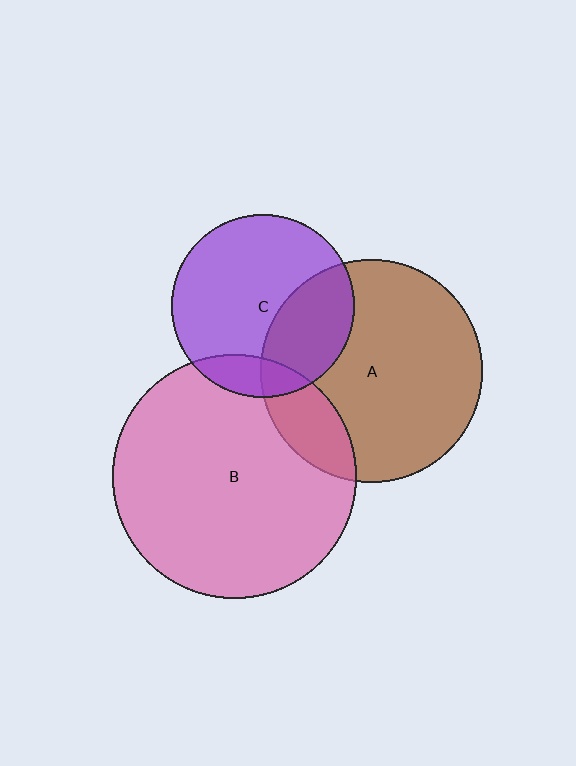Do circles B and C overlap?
Yes.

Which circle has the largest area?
Circle B (pink).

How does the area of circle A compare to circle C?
Approximately 1.5 times.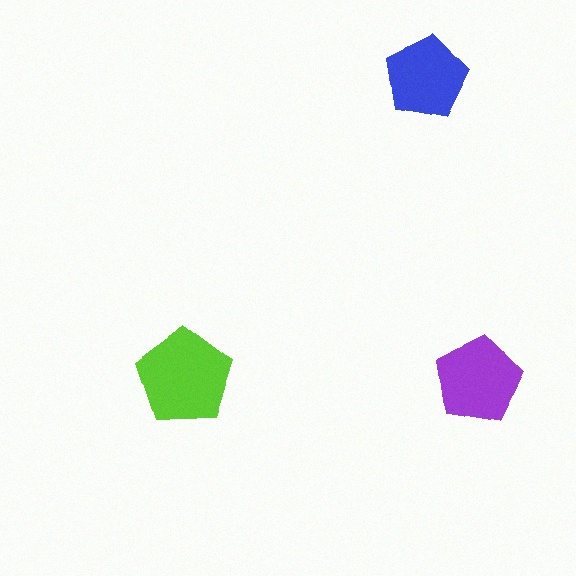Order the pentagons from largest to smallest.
the lime one, the purple one, the blue one.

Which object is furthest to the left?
The lime pentagon is leftmost.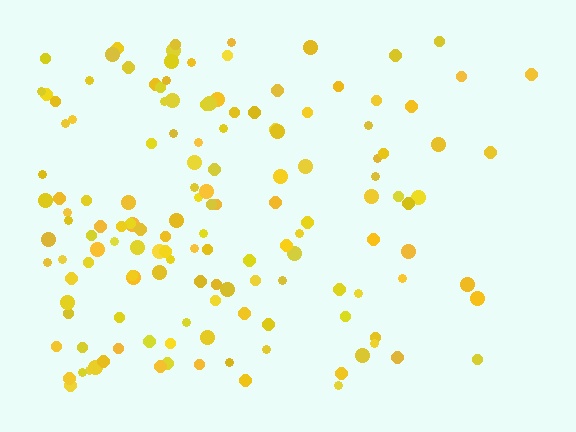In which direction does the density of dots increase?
From right to left, with the left side densest.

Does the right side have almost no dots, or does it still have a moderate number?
Still a moderate number, just noticeably fewer than the left.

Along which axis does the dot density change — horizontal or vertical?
Horizontal.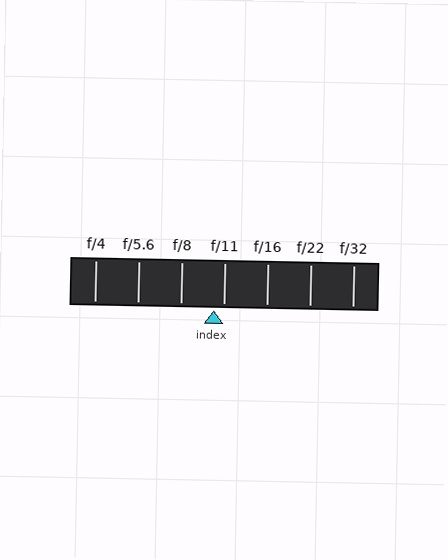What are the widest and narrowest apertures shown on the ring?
The widest aperture shown is f/4 and the narrowest is f/32.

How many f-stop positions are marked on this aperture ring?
There are 7 f-stop positions marked.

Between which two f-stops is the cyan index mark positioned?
The index mark is between f/8 and f/11.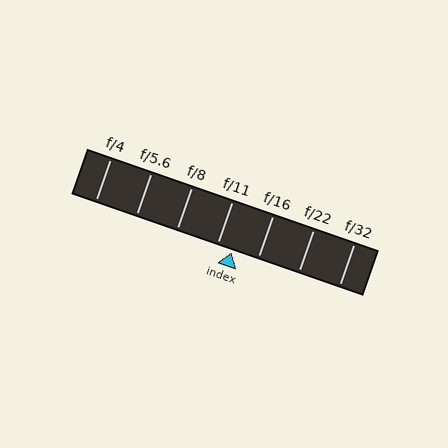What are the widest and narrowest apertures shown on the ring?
The widest aperture shown is f/4 and the narrowest is f/32.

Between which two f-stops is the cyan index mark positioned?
The index mark is between f/11 and f/16.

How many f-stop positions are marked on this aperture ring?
There are 7 f-stop positions marked.